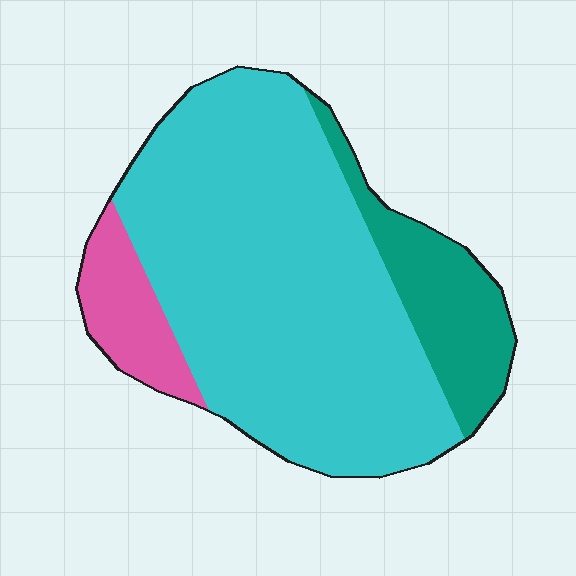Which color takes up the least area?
Pink, at roughly 10%.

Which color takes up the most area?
Cyan, at roughly 75%.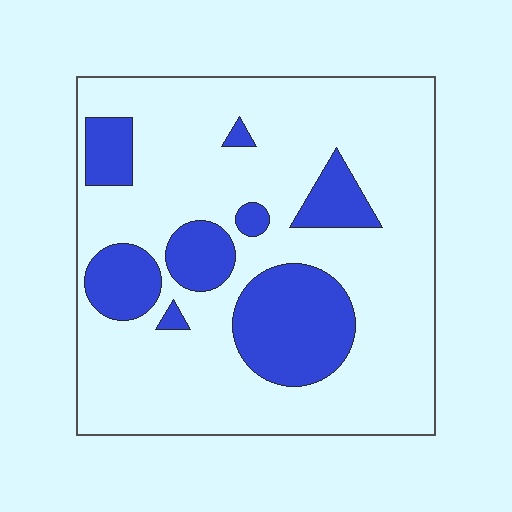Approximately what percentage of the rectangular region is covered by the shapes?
Approximately 25%.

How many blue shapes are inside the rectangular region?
8.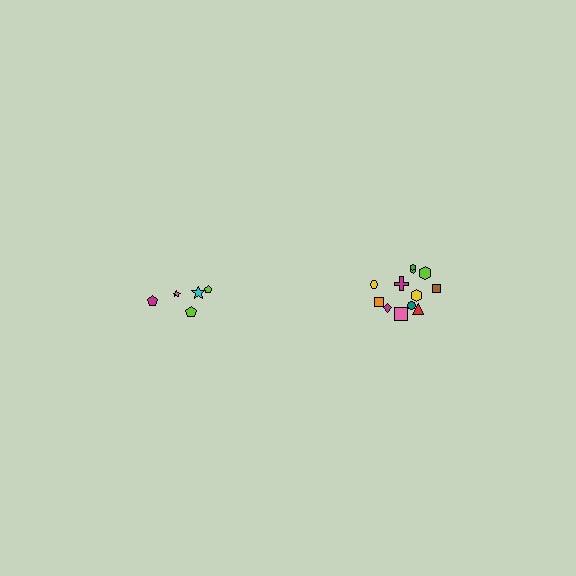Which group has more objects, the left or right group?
The right group.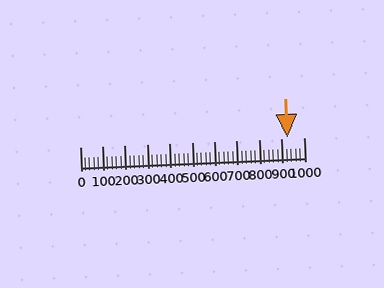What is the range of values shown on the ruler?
The ruler shows values from 0 to 1000.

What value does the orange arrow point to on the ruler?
The orange arrow points to approximately 924.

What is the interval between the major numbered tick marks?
The major tick marks are spaced 100 units apart.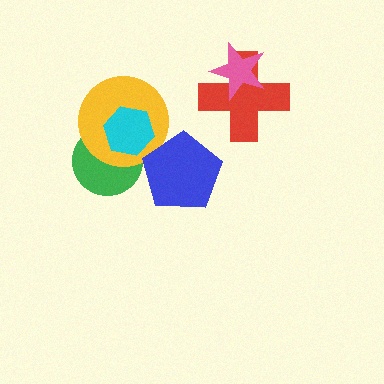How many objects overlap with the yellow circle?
3 objects overlap with the yellow circle.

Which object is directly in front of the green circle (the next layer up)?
The yellow circle is directly in front of the green circle.